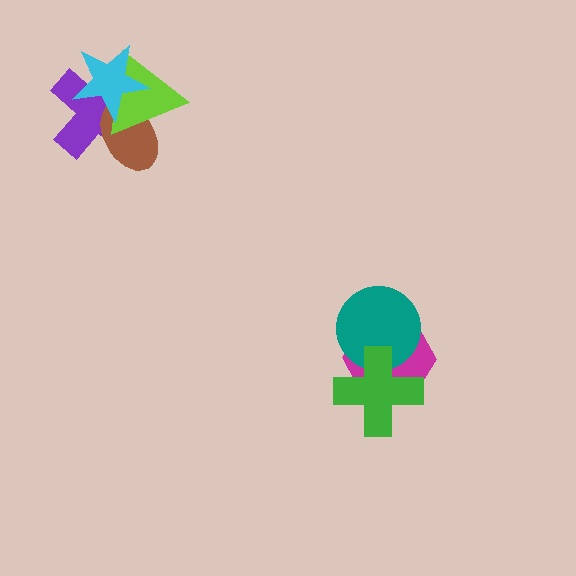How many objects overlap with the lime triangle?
3 objects overlap with the lime triangle.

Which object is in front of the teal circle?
The green cross is in front of the teal circle.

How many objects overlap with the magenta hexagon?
2 objects overlap with the magenta hexagon.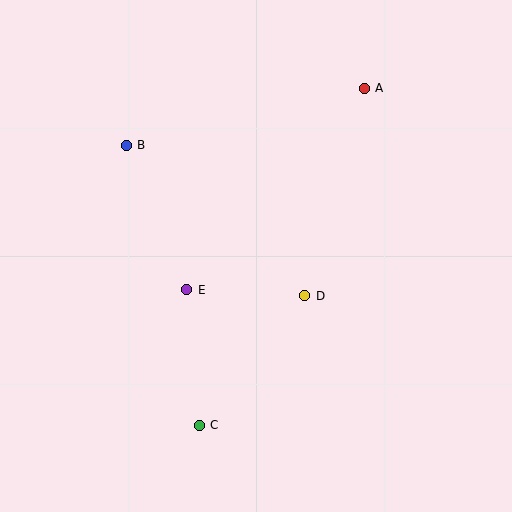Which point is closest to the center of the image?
Point D at (305, 296) is closest to the center.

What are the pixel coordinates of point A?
Point A is at (364, 88).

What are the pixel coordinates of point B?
Point B is at (126, 145).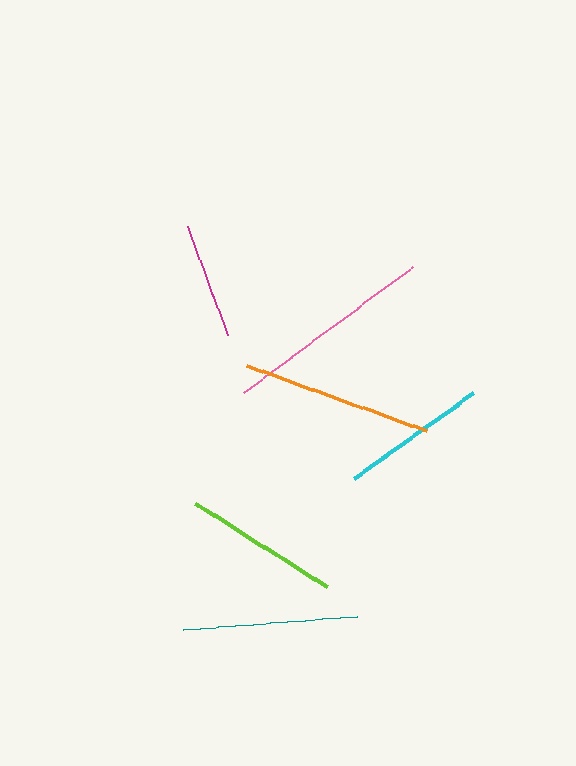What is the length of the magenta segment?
The magenta segment is approximately 117 pixels long.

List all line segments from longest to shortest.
From longest to shortest: pink, orange, teal, lime, cyan, magenta.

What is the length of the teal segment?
The teal segment is approximately 174 pixels long.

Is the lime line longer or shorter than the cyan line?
The lime line is longer than the cyan line.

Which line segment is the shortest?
The magenta line is the shortest at approximately 117 pixels.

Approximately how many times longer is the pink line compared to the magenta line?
The pink line is approximately 1.8 times the length of the magenta line.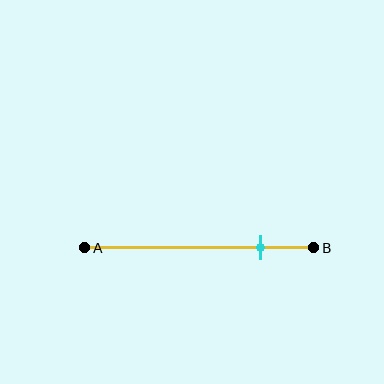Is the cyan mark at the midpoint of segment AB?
No, the mark is at about 75% from A, not at the 50% midpoint.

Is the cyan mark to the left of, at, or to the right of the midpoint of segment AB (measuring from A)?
The cyan mark is to the right of the midpoint of segment AB.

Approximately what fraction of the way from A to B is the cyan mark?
The cyan mark is approximately 75% of the way from A to B.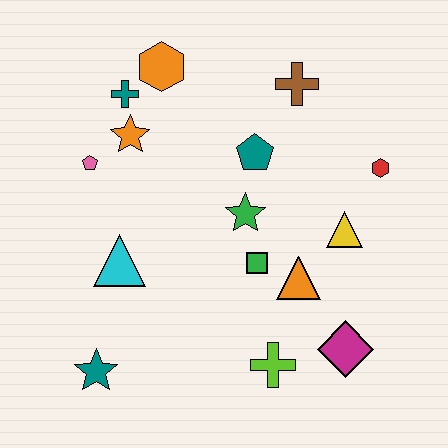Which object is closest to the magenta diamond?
The lime cross is closest to the magenta diamond.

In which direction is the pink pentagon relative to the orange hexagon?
The pink pentagon is below the orange hexagon.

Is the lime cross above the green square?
No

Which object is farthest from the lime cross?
The orange hexagon is farthest from the lime cross.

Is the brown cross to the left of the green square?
No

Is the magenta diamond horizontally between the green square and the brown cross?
No